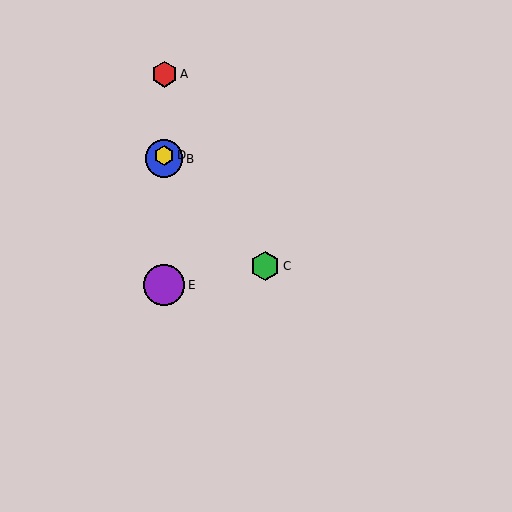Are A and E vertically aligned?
Yes, both are at x≈164.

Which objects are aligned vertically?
Objects A, B, D, E are aligned vertically.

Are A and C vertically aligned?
No, A is at x≈164 and C is at x≈265.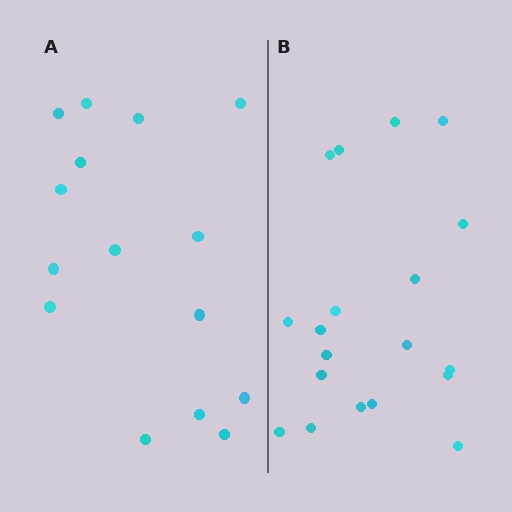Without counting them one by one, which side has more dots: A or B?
Region B (the right region) has more dots.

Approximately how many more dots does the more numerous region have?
Region B has about 4 more dots than region A.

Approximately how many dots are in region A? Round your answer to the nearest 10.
About 20 dots. (The exact count is 15, which rounds to 20.)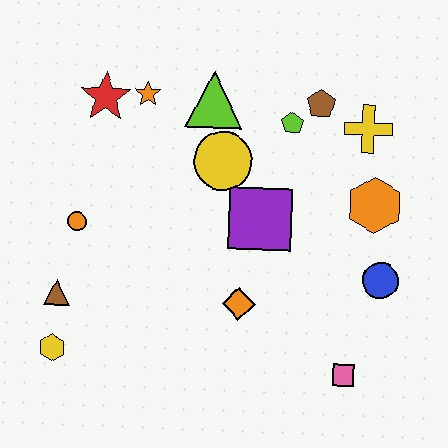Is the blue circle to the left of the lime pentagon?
No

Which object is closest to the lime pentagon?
The brown pentagon is closest to the lime pentagon.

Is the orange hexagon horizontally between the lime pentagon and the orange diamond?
No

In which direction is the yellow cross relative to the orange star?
The yellow cross is to the right of the orange star.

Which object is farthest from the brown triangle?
The yellow cross is farthest from the brown triangle.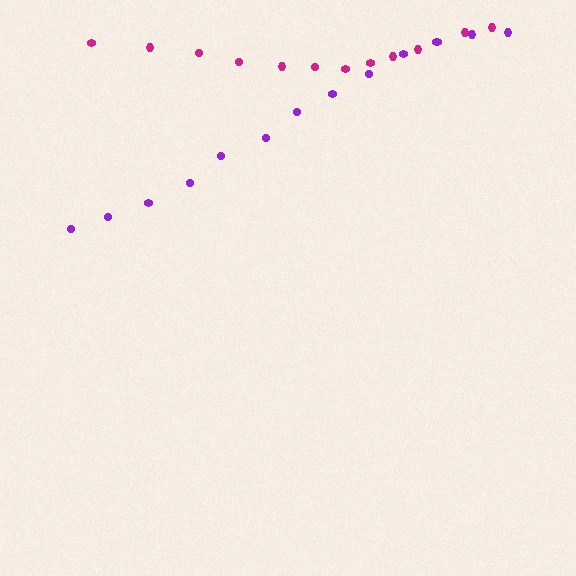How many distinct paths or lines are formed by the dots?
There are 2 distinct paths.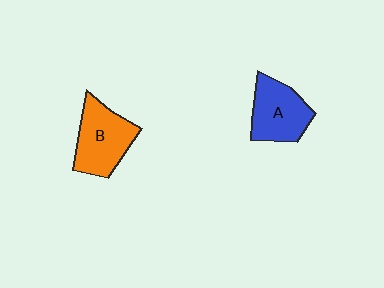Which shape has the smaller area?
Shape A (blue).